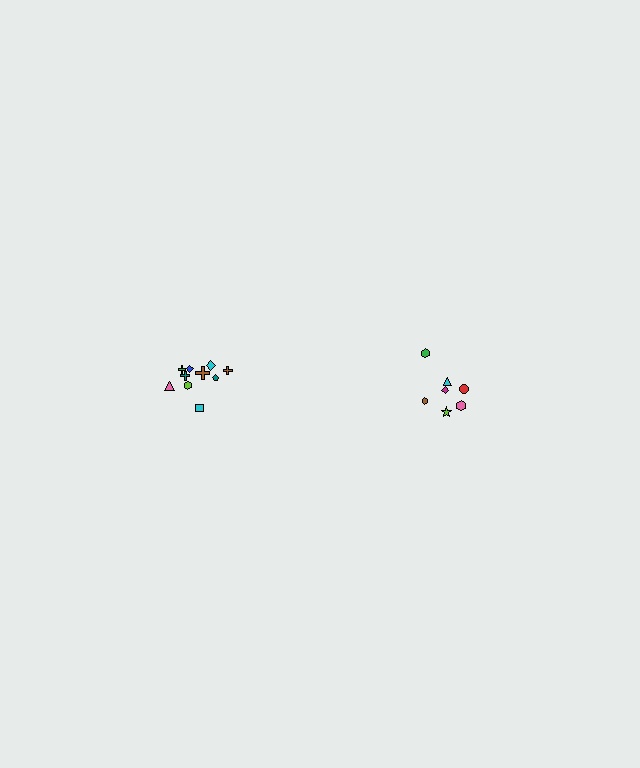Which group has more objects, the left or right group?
The left group.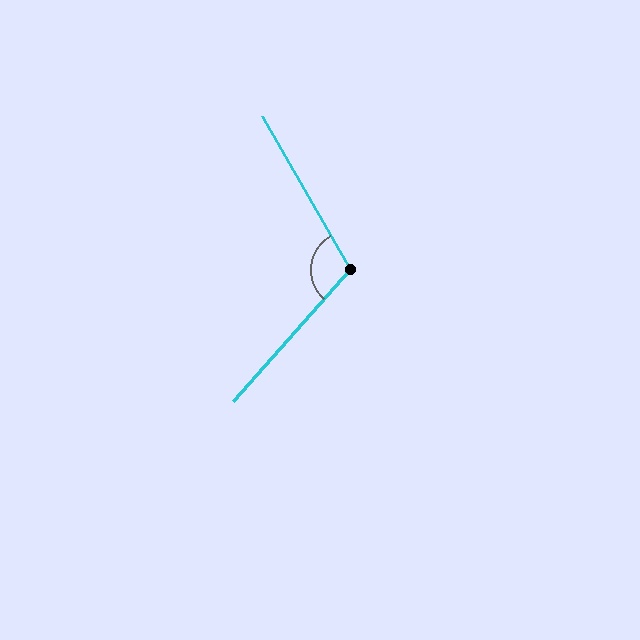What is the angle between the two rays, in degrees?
Approximately 109 degrees.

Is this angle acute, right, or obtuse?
It is obtuse.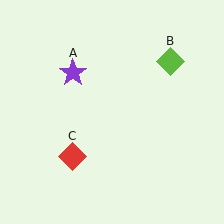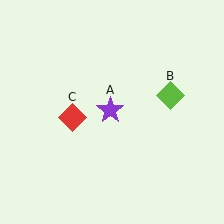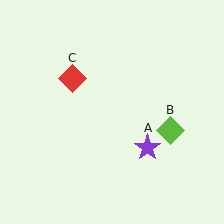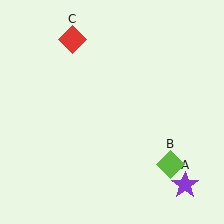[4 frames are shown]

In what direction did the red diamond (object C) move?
The red diamond (object C) moved up.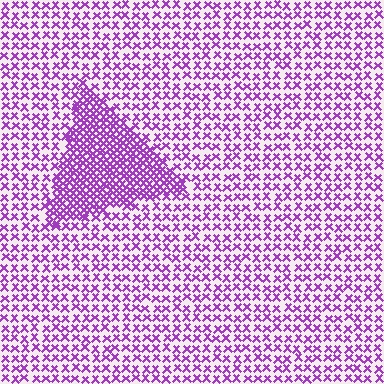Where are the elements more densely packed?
The elements are more densely packed inside the triangle boundary.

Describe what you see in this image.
The image contains small purple elements arranged at two different densities. A triangle-shaped region is visible where the elements are more densely packed than the surrounding area.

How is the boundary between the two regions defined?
The boundary is defined by a change in element density (approximately 2.3x ratio). All elements are the same color, size, and shape.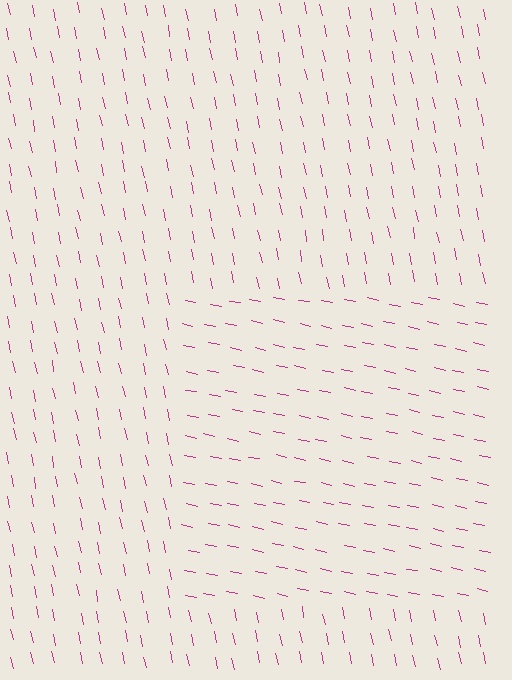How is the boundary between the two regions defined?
The boundary is defined purely by a change in line orientation (approximately 66 degrees difference). All lines are the same color and thickness.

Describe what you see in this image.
The image is filled with small magenta line segments. A rectangle region in the image has lines oriented differently from the surrounding lines, creating a visible texture boundary.